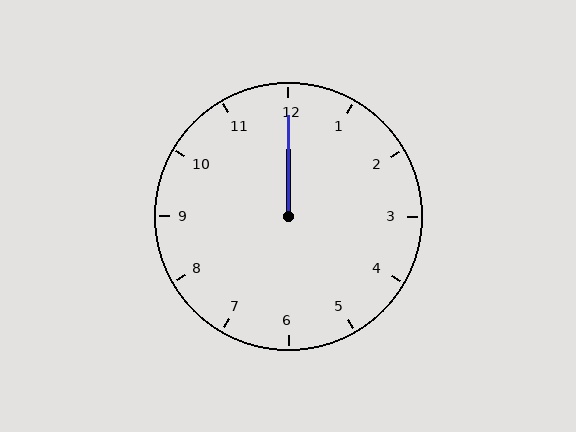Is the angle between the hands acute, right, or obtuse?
It is acute.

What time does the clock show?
12:00.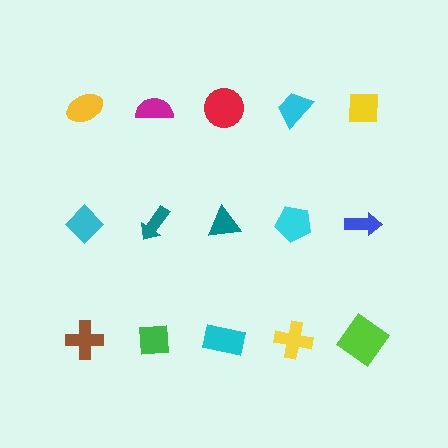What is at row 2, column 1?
A cyan diamond.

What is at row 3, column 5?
A lime diamond.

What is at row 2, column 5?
A blue arrow.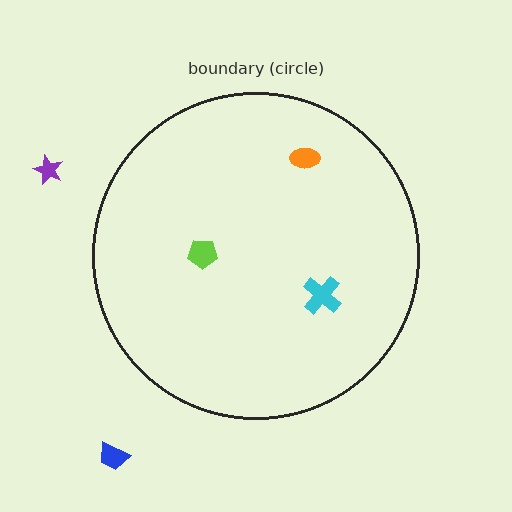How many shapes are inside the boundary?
3 inside, 2 outside.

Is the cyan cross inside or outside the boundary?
Inside.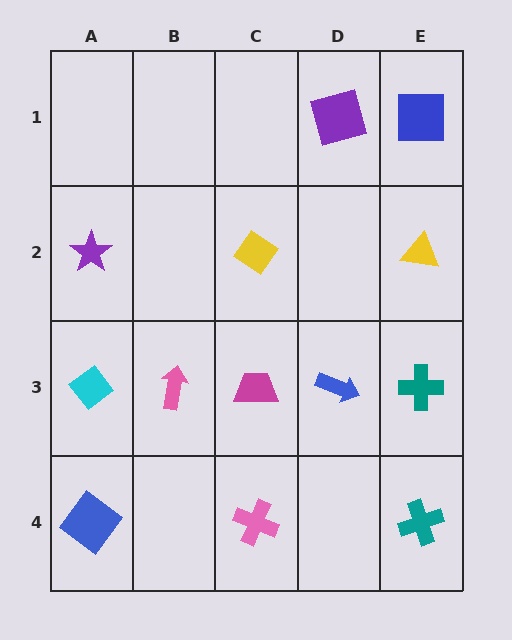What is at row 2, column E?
A yellow triangle.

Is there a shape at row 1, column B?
No, that cell is empty.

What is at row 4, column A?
A blue diamond.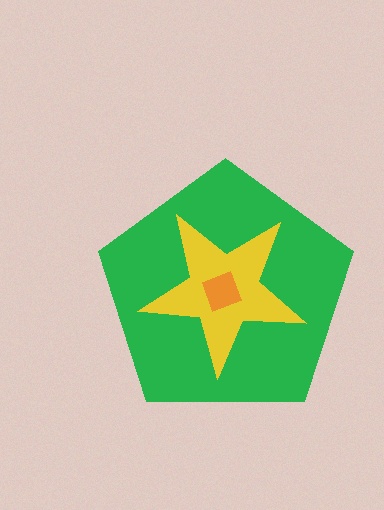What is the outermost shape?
The green pentagon.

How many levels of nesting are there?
3.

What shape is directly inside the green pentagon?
The yellow star.